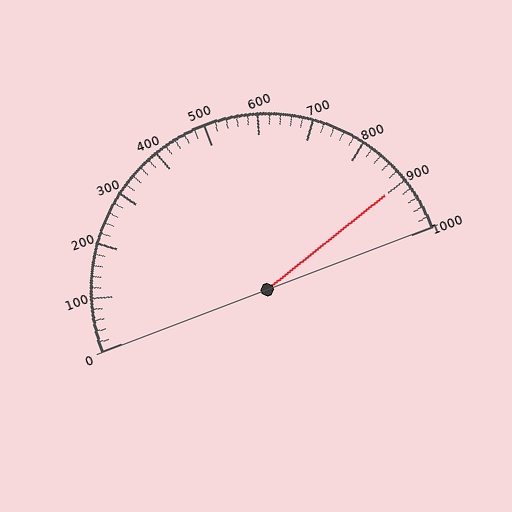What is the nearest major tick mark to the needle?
The nearest major tick mark is 900.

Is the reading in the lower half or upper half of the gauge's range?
The reading is in the upper half of the range (0 to 1000).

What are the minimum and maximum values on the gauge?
The gauge ranges from 0 to 1000.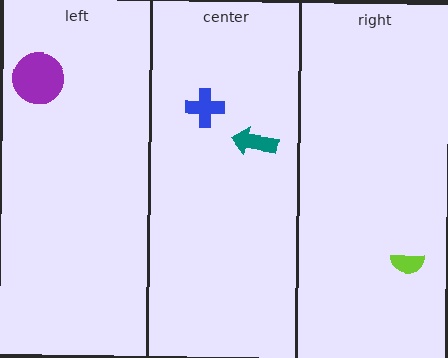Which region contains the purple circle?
The left region.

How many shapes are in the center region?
2.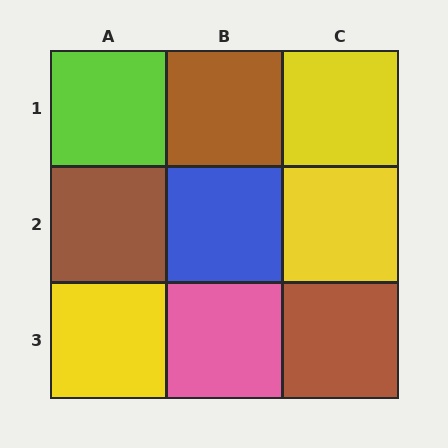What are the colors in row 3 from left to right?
Yellow, pink, brown.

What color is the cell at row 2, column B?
Blue.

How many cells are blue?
1 cell is blue.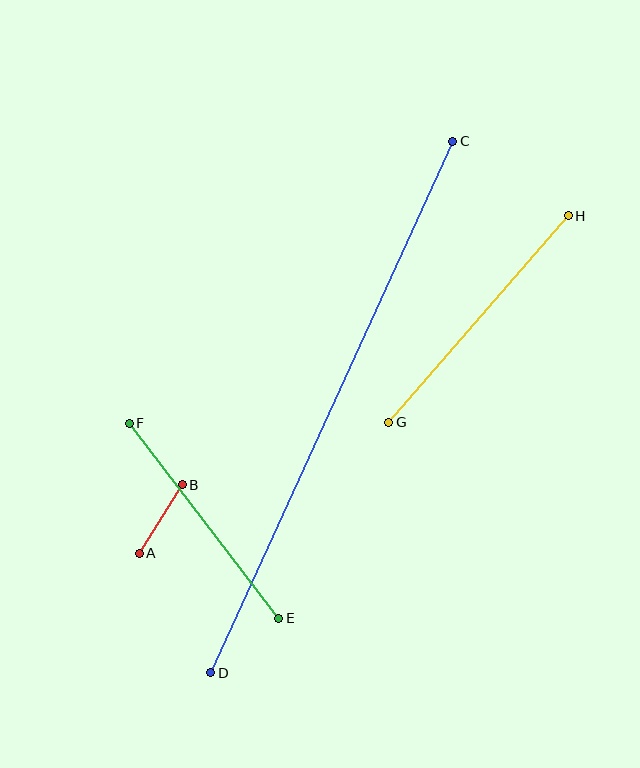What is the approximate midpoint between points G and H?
The midpoint is at approximately (478, 319) pixels.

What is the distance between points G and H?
The distance is approximately 274 pixels.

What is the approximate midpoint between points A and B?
The midpoint is at approximately (161, 519) pixels.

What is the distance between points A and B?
The distance is approximately 81 pixels.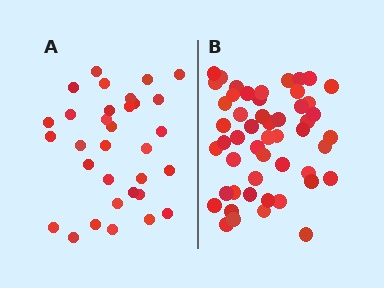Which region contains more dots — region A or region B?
Region B (the right region) has more dots.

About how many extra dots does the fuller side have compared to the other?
Region B has approximately 20 more dots than region A.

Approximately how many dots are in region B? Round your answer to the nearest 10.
About 50 dots. (The exact count is 51, which rounds to 50.)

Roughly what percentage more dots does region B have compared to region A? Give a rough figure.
About 60% more.